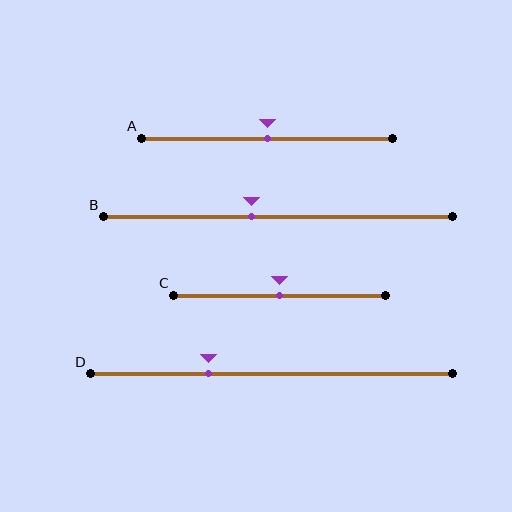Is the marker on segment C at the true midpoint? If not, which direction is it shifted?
Yes, the marker on segment C is at the true midpoint.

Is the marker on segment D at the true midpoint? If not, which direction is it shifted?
No, the marker on segment D is shifted to the left by about 17% of the segment length.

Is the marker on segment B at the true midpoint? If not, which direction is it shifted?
No, the marker on segment B is shifted to the left by about 7% of the segment length.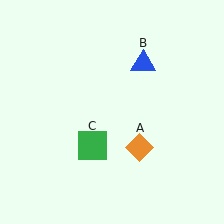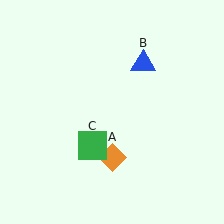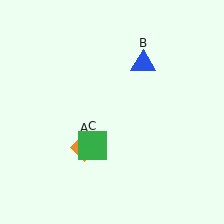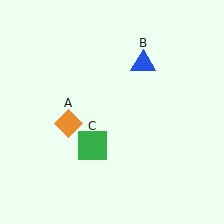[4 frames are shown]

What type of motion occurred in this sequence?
The orange diamond (object A) rotated clockwise around the center of the scene.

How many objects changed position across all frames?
1 object changed position: orange diamond (object A).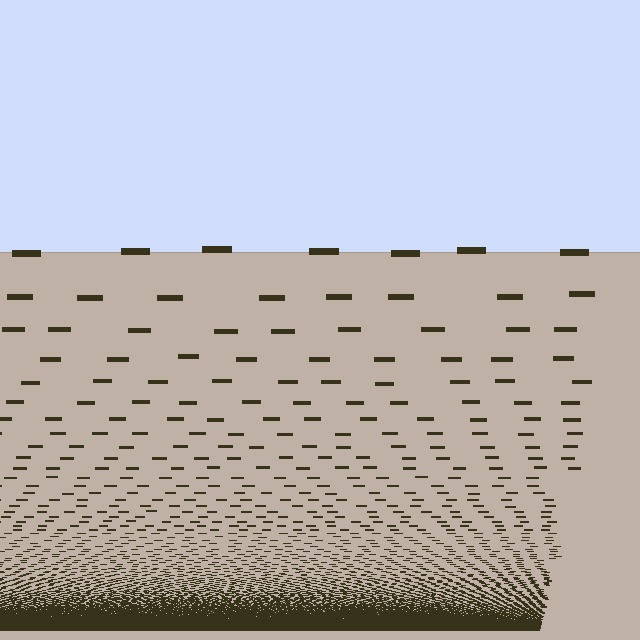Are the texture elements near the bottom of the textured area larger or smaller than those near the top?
Smaller. The gradient is inverted — elements near the bottom are smaller and denser.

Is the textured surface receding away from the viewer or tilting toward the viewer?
The surface appears to tilt toward the viewer. Texture elements get larger and sparser toward the top.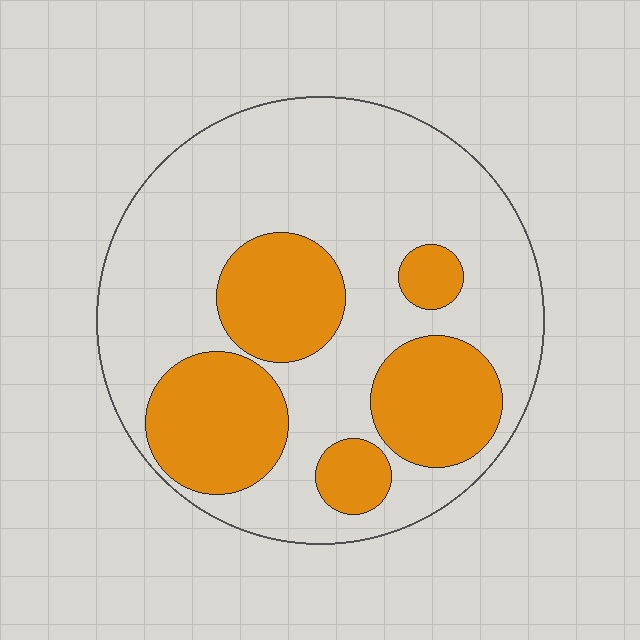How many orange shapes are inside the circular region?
5.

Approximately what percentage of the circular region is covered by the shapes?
Approximately 35%.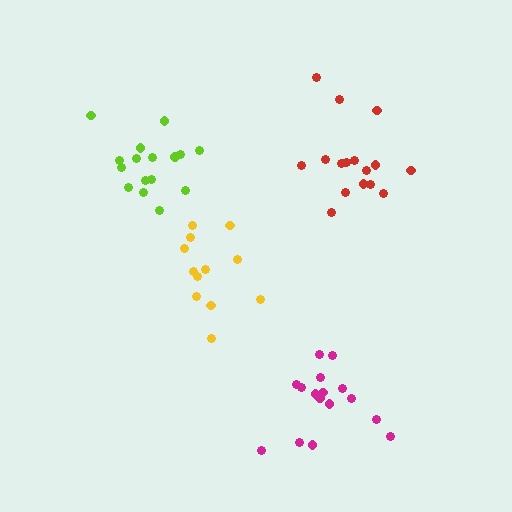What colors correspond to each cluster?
The clusters are colored: red, yellow, magenta, lime.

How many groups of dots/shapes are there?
There are 4 groups.